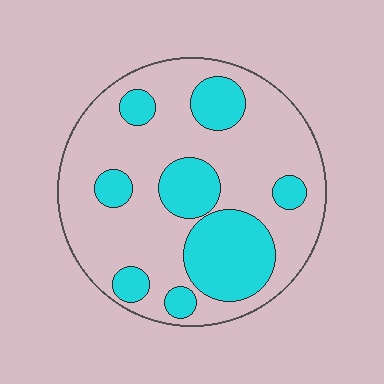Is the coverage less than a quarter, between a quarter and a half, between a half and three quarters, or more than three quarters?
Between a quarter and a half.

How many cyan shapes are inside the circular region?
8.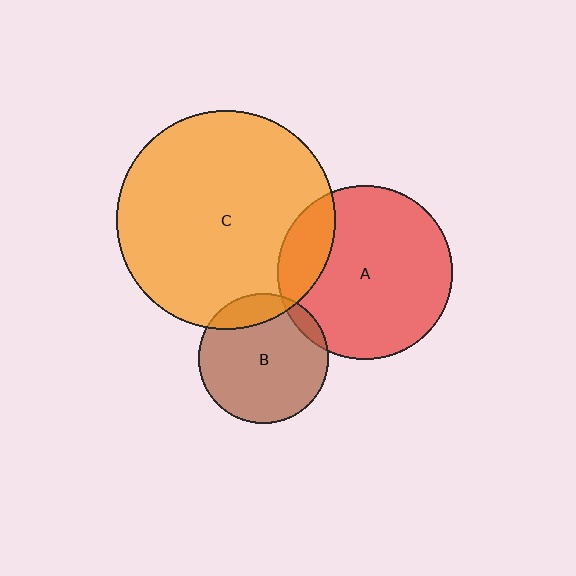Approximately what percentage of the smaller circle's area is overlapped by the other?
Approximately 5%.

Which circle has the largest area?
Circle C (orange).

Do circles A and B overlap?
Yes.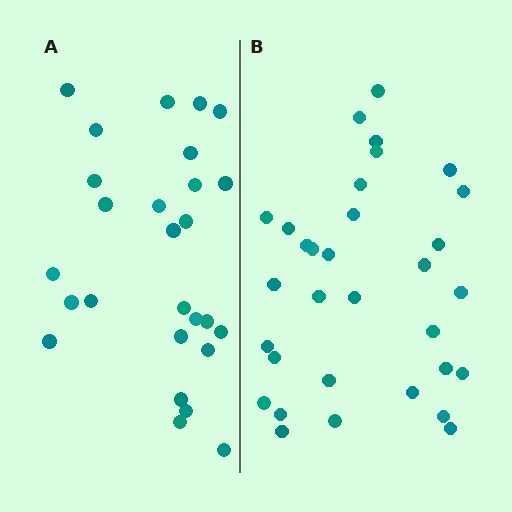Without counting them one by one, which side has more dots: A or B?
Region B (the right region) has more dots.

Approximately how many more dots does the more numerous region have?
Region B has about 5 more dots than region A.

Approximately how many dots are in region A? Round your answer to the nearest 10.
About 30 dots. (The exact count is 27, which rounds to 30.)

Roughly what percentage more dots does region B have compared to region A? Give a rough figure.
About 20% more.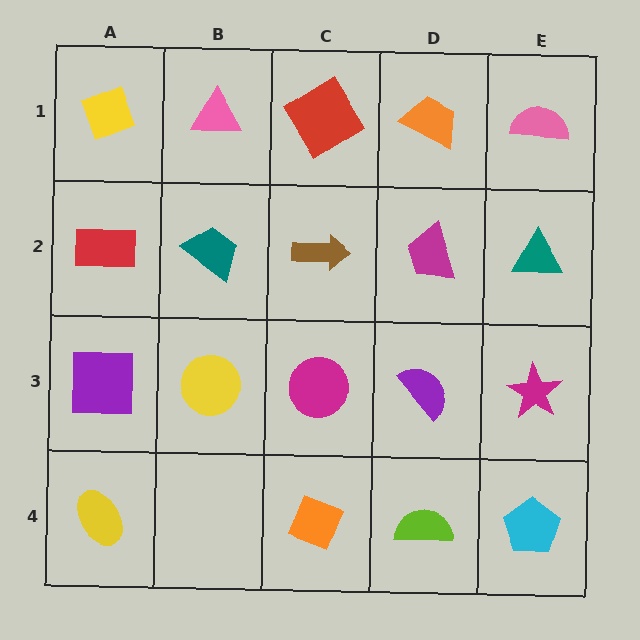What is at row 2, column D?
A magenta trapezoid.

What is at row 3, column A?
A purple square.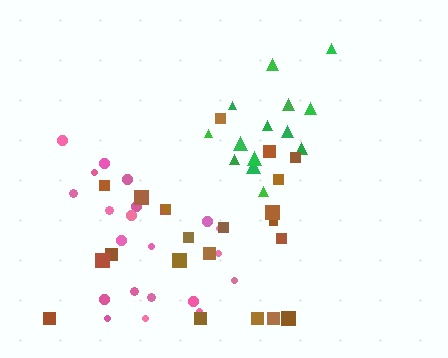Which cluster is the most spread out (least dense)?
Pink.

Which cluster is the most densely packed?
Green.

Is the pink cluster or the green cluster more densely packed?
Green.